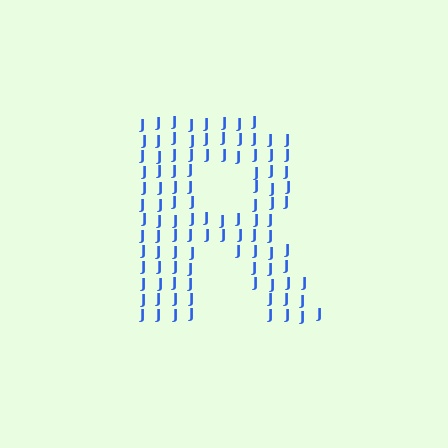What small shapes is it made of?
It is made of small letter J's.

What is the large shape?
The large shape is the letter R.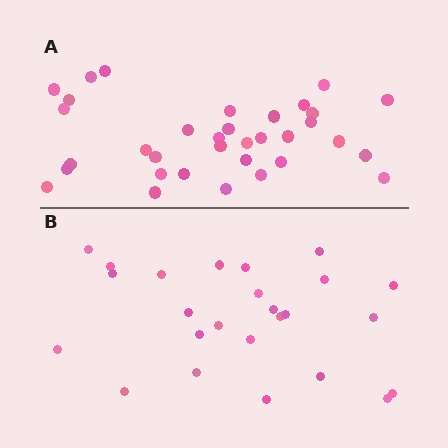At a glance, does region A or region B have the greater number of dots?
Region A (the top region) has more dots.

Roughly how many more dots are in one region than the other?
Region A has roughly 8 or so more dots than region B.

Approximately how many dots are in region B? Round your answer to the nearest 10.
About 20 dots. (The exact count is 25, which rounds to 20.)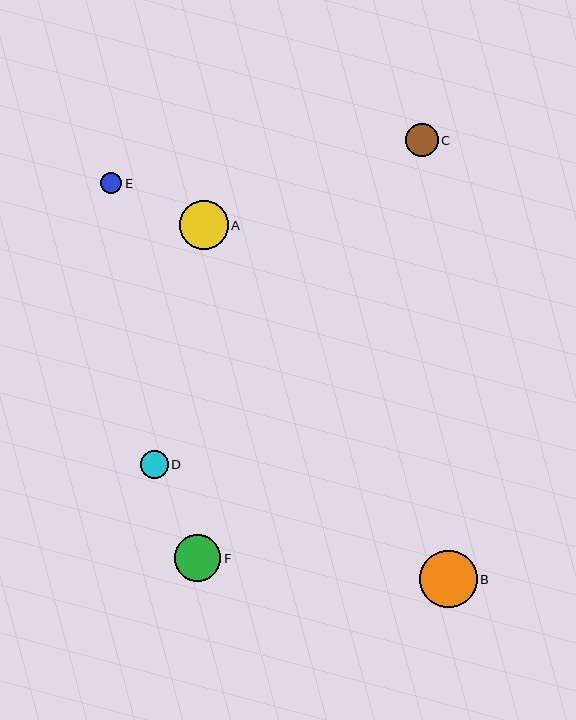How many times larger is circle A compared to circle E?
Circle A is approximately 2.3 times the size of circle E.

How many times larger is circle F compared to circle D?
Circle F is approximately 1.6 times the size of circle D.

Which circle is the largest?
Circle B is the largest with a size of approximately 57 pixels.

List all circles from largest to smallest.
From largest to smallest: B, A, F, C, D, E.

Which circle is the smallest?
Circle E is the smallest with a size of approximately 21 pixels.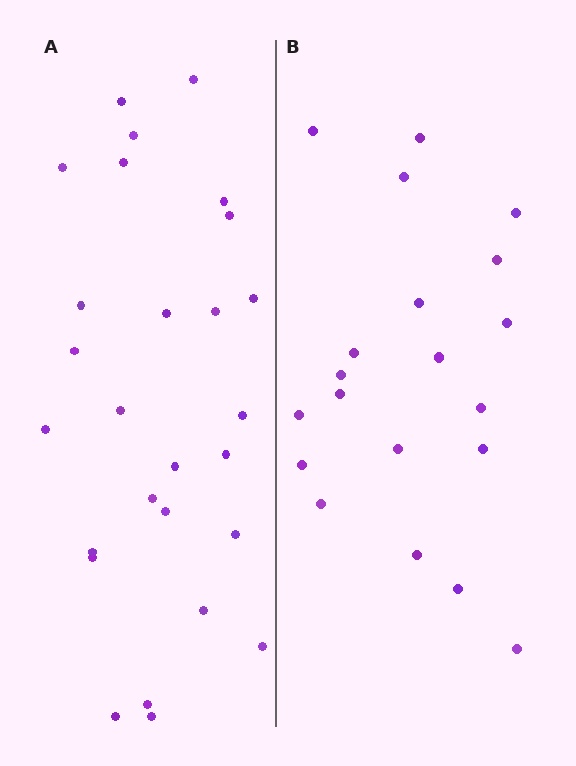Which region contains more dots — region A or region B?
Region A (the left region) has more dots.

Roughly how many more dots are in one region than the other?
Region A has roughly 8 or so more dots than region B.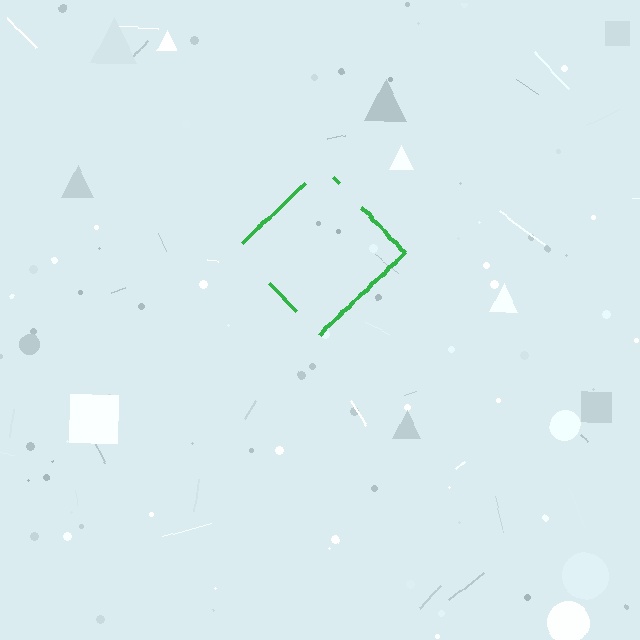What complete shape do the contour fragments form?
The contour fragments form a diamond.